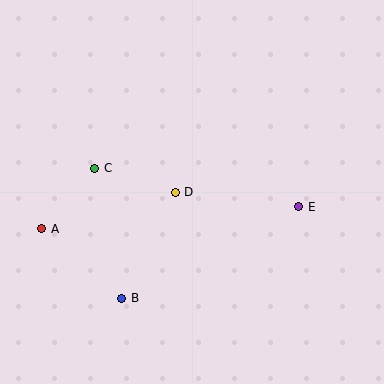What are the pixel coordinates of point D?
Point D is at (175, 192).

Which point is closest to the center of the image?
Point D at (175, 192) is closest to the center.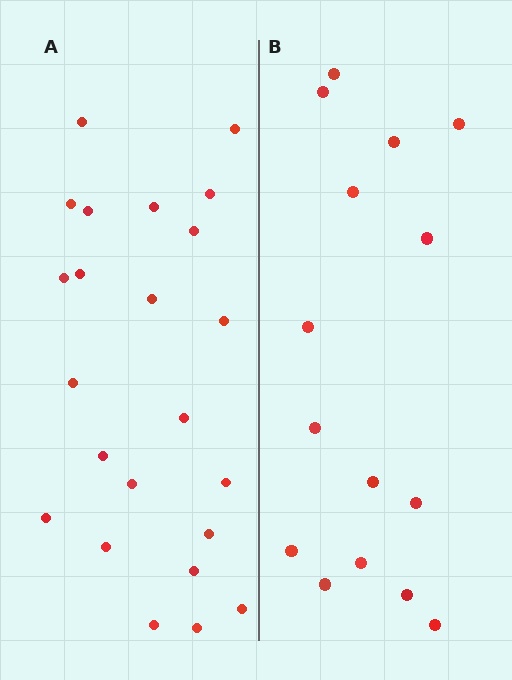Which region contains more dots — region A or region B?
Region A (the left region) has more dots.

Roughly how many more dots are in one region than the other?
Region A has roughly 8 or so more dots than region B.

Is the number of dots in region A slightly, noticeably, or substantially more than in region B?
Region A has substantially more. The ratio is roughly 1.5 to 1.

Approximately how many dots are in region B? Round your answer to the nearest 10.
About 20 dots. (The exact count is 15, which rounds to 20.)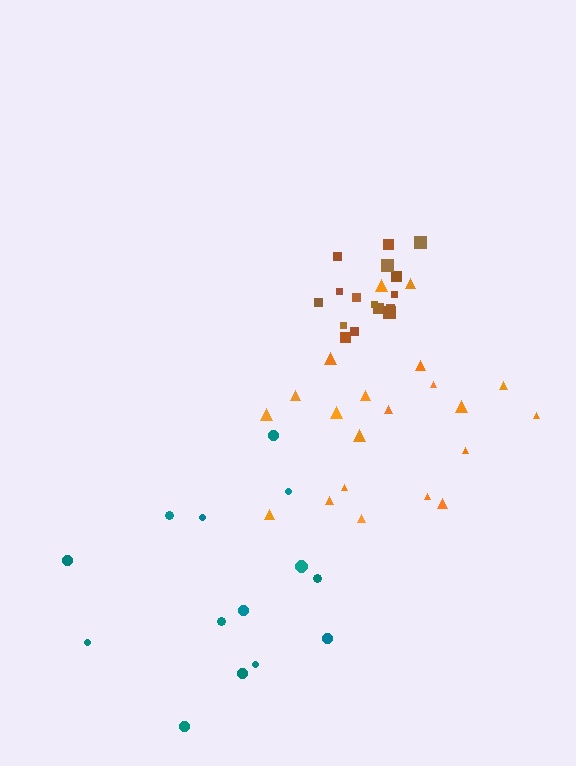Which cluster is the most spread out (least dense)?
Teal.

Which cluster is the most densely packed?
Brown.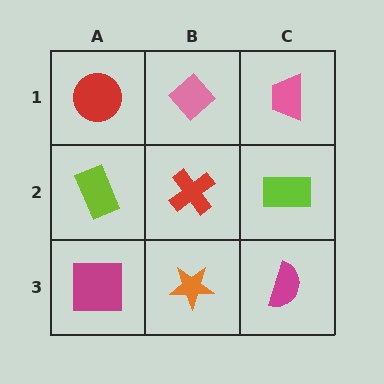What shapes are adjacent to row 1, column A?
A lime rectangle (row 2, column A), a pink diamond (row 1, column B).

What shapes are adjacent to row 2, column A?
A red circle (row 1, column A), a magenta square (row 3, column A), a red cross (row 2, column B).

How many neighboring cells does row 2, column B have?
4.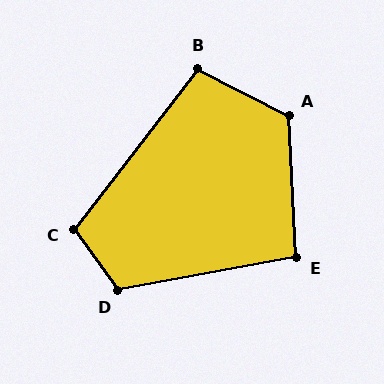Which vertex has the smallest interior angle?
E, at approximately 97 degrees.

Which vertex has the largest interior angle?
A, at approximately 120 degrees.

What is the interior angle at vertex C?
Approximately 107 degrees (obtuse).